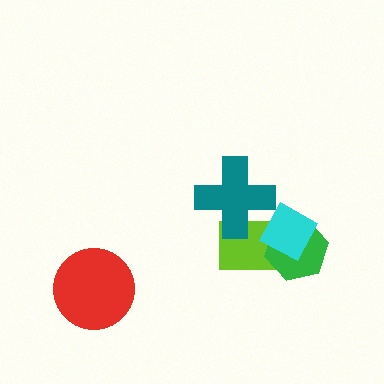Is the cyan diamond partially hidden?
Yes, it is partially covered by another shape.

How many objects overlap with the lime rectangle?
3 objects overlap with the lime rectangle.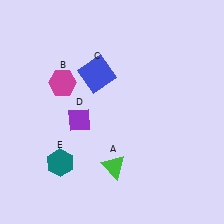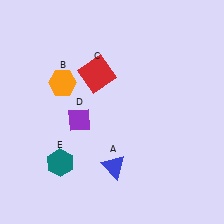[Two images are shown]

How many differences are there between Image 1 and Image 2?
There are 3 differences between the two images.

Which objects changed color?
A changed from green to blue. B changed from magenta to orange. C changed from blue to red.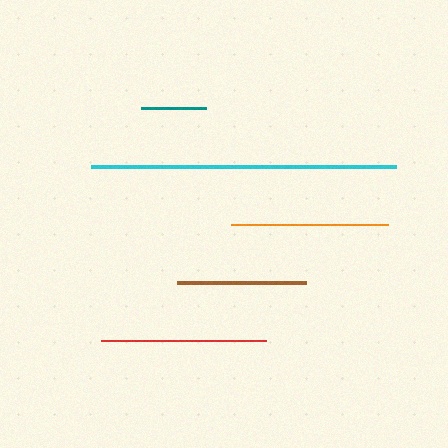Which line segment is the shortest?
The teal line is the shortest at approximately 64 pixels.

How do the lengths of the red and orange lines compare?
The red and orange lines are approximately the same length.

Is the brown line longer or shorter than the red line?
The red line is longer than the brown line.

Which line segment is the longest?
The cyan line is the longest at approximately 306 pixels.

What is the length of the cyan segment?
The cyan segment is approximately 306 pixels long.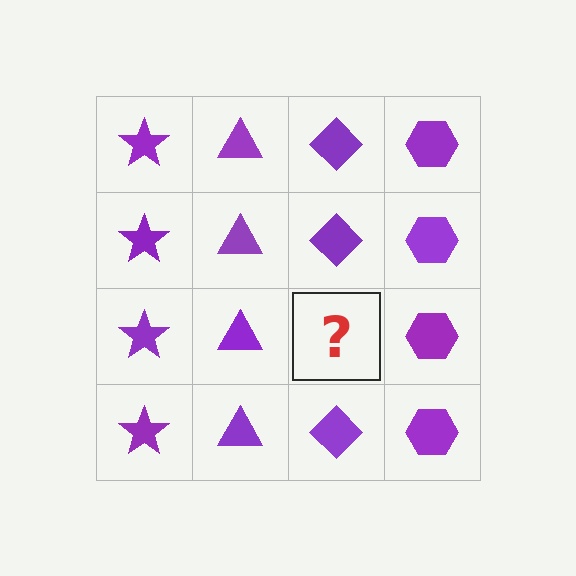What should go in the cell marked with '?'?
The missing cell should contain a purple diamond.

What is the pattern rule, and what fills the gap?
The rule is that each column has a consistent shape. The gap should be filled with a purple diamond.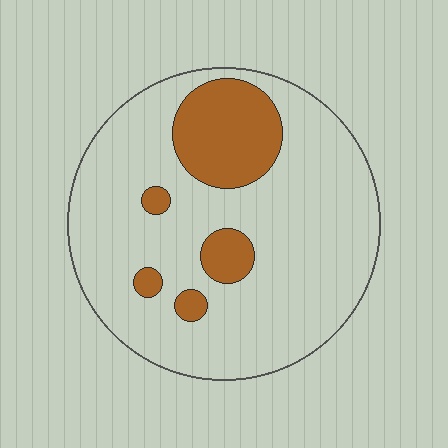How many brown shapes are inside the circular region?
5.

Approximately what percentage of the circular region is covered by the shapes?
Approximately 20%.